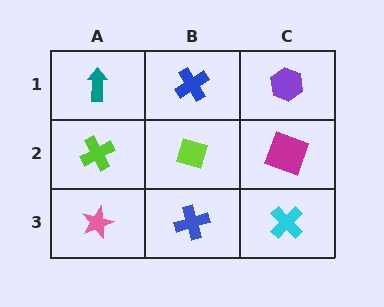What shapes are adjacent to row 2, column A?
A teal arrow (row 1, column A), a pink star (row 3, column A), a lime diamond (row 2, column B).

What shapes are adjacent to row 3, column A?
A lime cross (row 2, column A), a blue cross (row 3, column B).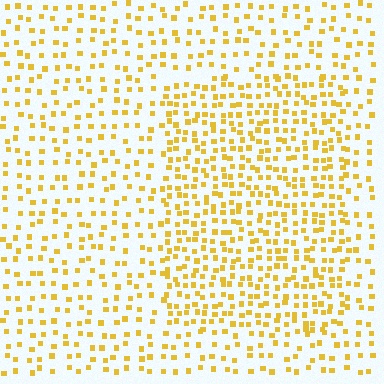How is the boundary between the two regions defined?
The boundary is defined by a change in element density (approximately 1.8x ratio). All elements are the same color, size, and shape.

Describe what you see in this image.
The image contains small yellow elements arranged at two different densities. A rectangle-shaped region is visible where the elements are more densely packed than the surrounding area.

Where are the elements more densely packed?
The elements are more densely packed inside the rectangle boundary.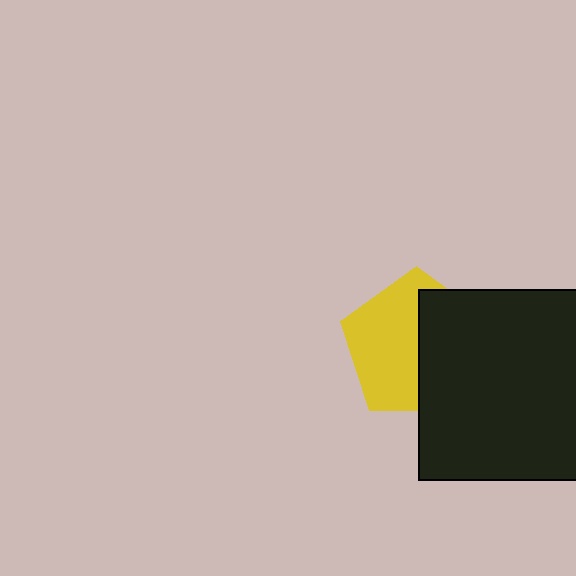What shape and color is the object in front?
The object in front is a black square.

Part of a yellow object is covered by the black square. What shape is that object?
It is a pentagon.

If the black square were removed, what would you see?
You would see the complete yellow pentagon.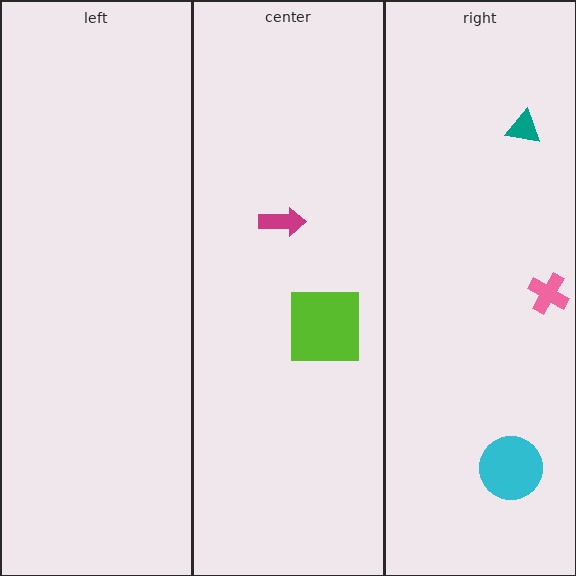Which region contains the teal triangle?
The right region.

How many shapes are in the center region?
2.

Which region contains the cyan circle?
The right region.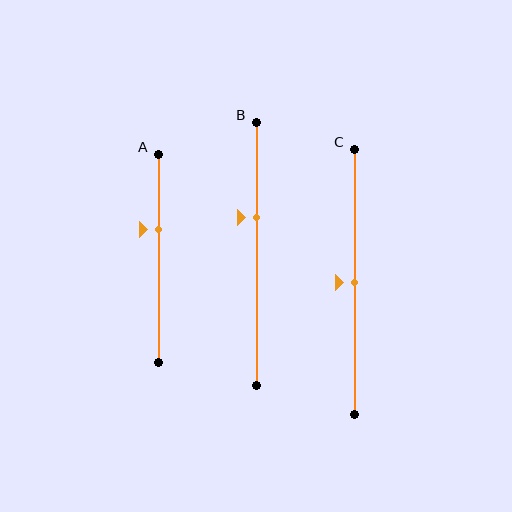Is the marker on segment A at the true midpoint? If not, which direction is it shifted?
No, the marker on segment A is shifted upward by about 14% of the segment length.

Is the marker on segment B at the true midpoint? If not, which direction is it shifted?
No, the marker on segment B is shifted upward by about 14% of the segment length.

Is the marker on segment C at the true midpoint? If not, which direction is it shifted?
Yes, the marker on segment C is at the true midpoint.